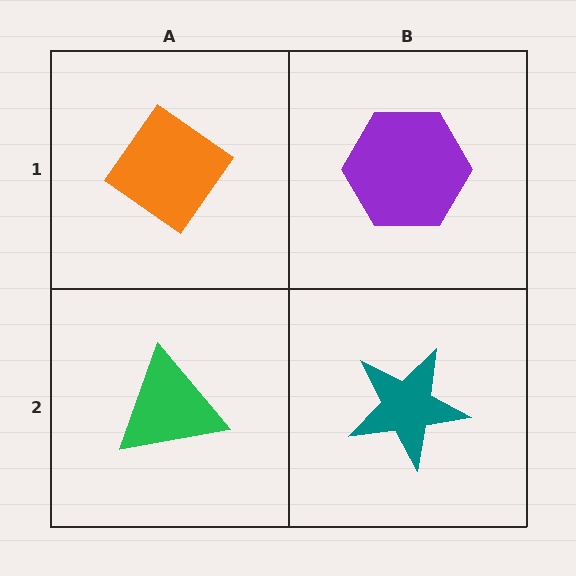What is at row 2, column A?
A green triangle.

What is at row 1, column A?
An orange diamond.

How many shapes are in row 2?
2 shapes.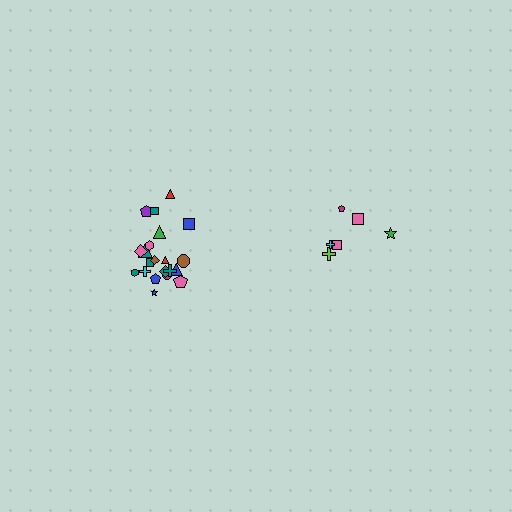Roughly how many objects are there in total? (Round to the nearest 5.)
Roughly 30 objects in total.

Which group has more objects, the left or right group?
The left group.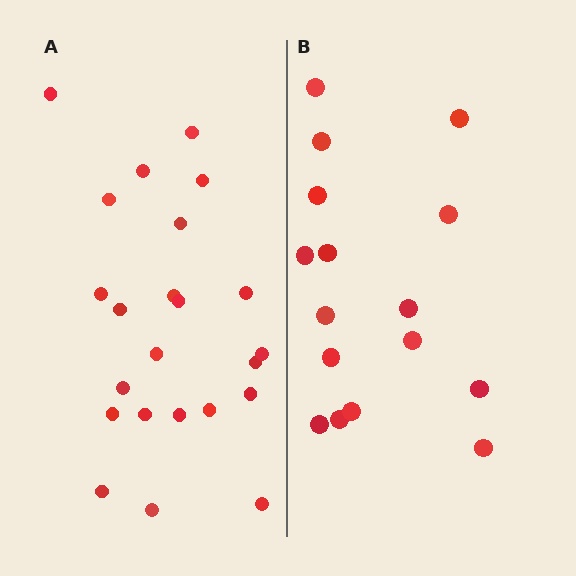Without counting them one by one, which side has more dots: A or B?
Region A (the left region) has more dots.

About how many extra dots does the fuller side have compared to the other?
Region A has roughly 8 or so more dots than region B.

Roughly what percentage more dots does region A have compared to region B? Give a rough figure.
About 45% more.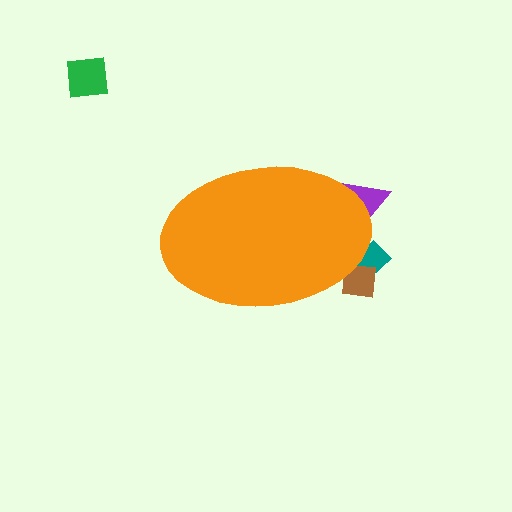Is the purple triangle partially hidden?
Yes, the purple triangle is partially hidden behind the orange ellipse.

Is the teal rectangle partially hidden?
Yes, the teal rectangle is partially hidden behind the orange ellipse.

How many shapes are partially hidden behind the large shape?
3 shapes are partially hidden.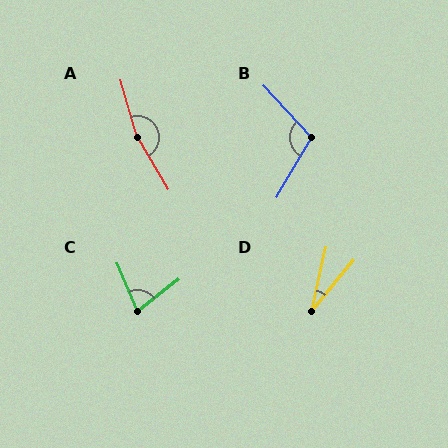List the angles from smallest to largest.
D (27°), C (75°), B (107°), A (165°).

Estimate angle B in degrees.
Approximately 107 degrees.